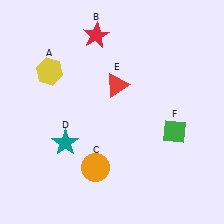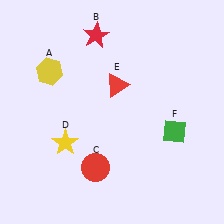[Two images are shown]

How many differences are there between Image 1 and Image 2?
There are 2 differences between the two images.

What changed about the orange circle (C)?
In Image 1, C is orange. In Image 2, it changed to red.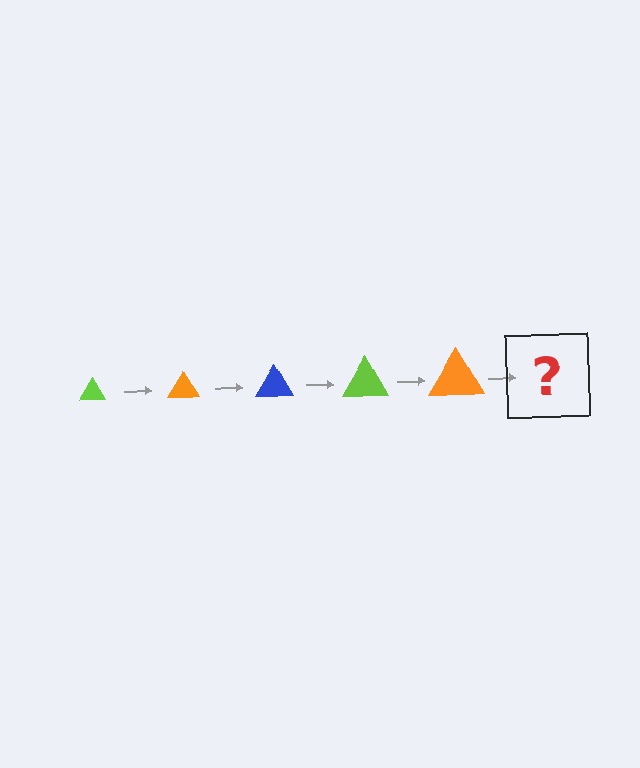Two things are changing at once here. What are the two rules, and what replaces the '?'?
The two rules are that the triangle grows larger each step and the color cycles through lime, orange, and blue. The '?' should be a blue triangle, larger than the previous one.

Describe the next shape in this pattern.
It should be a blue triangle, larger than the previous one.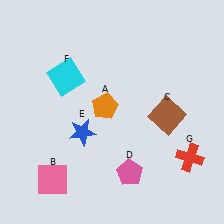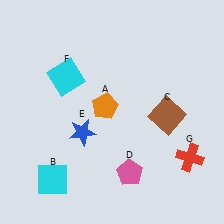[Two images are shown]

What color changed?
The square (B) changed from pink in Image 1 to cyan in Image 2.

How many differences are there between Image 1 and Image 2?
There is 1 difference between the two images.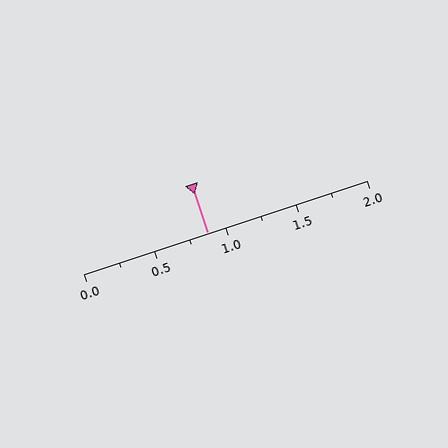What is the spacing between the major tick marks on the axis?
The major ticks are spaced 0.5 apart.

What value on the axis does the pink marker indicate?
The marker indicates approximately 0.88.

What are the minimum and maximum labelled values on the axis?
The axis runs from 0.0 to 2.0.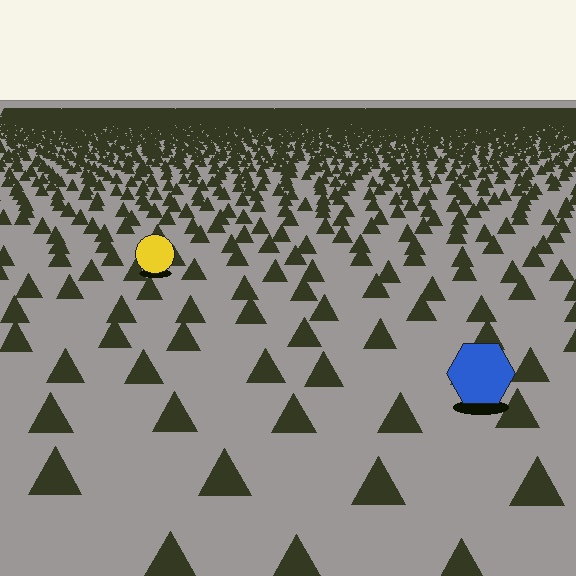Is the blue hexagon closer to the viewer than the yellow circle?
Yes. The blue hexagon is closer — you can tell from the texture gradient: the ground texture is coarser near it.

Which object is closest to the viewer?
The blue hexagon is closest. The texture marks near it are larger and more spread out.